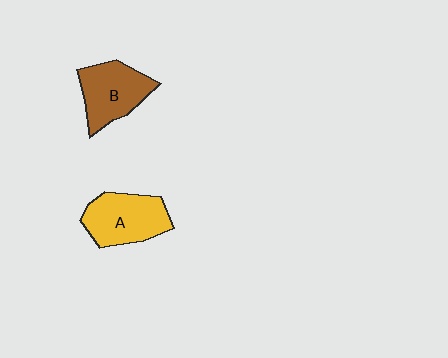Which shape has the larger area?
Shape A (yellow).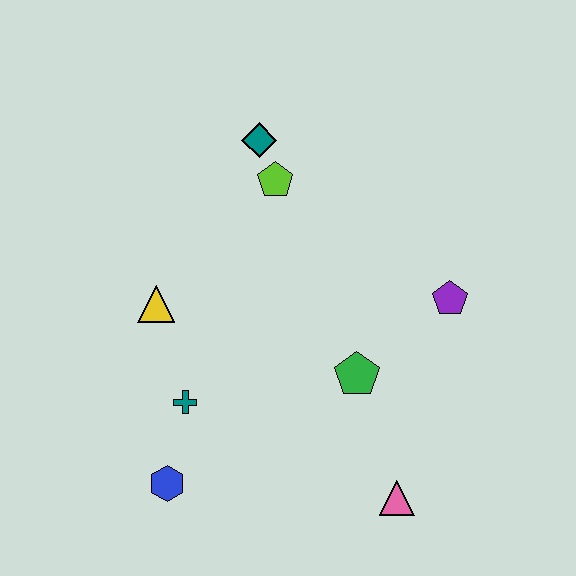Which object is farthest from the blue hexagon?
The teal diamond is farthest from the blue hexagon.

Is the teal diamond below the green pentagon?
No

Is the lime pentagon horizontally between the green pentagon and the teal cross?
Yes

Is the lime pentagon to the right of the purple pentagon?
No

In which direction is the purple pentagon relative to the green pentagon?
The purple pentagon is to the right of the green pentagon.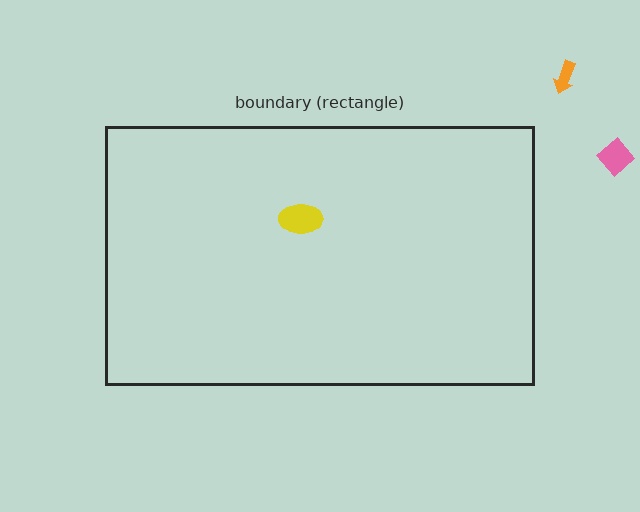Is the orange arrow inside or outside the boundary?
Outside.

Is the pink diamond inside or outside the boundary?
Outside.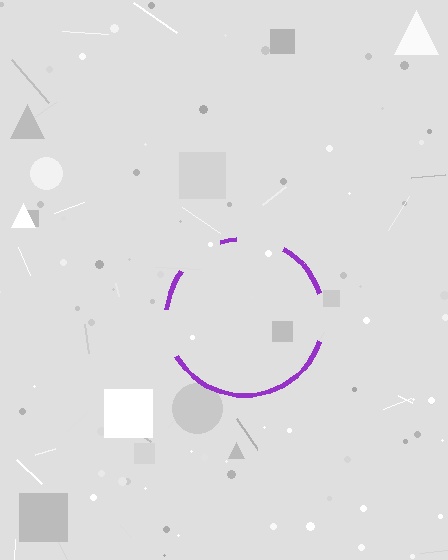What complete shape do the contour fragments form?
The contour fragments form a circle.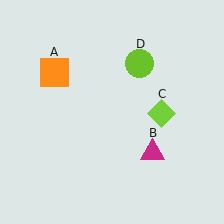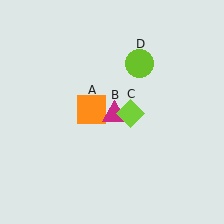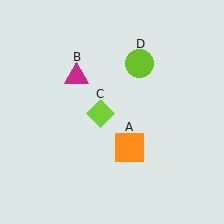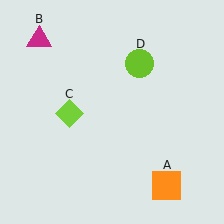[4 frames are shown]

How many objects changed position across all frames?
3 objects changed position: orange square (object A), magenta triangle (object B), lime diamond (object C).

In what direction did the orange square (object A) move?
The orange square (object A) moved down and to the right.